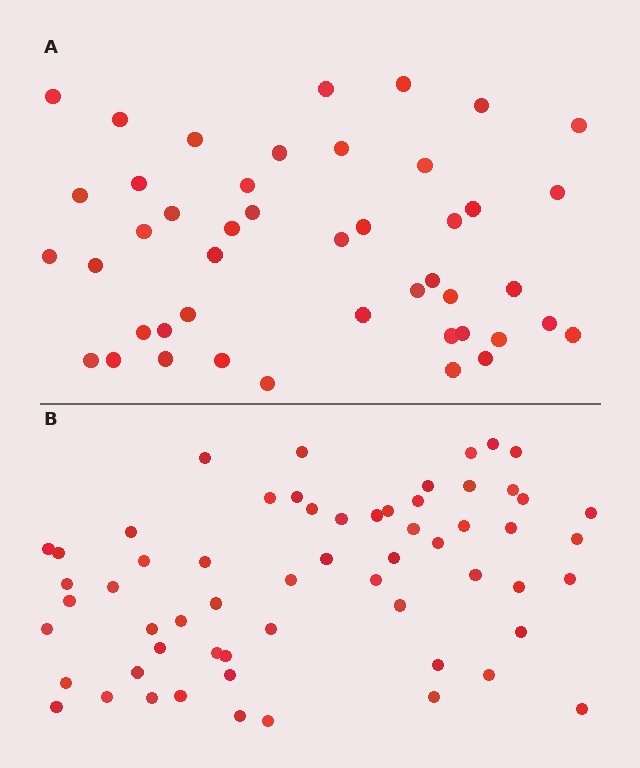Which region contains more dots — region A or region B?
Region B (the bottom region) has more dots.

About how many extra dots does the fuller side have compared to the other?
Region B has approximately 15 more dots than region A.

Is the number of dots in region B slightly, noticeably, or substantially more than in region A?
Region B has noticeably more, but not dramatically so. The ratio is roughly 1.3 to 1.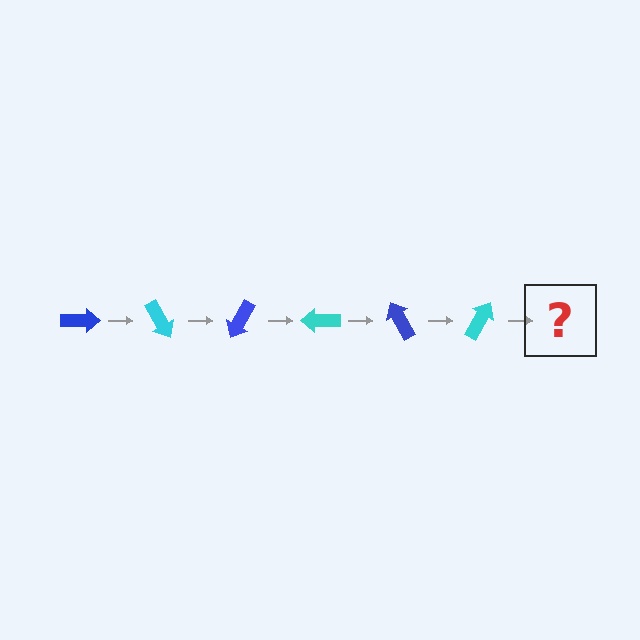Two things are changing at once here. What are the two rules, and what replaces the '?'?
The two rules are that it rotates 60 degrees each step and the color cycles through blue and cyan. The '?' should be a blue arrow, rotated 360 degrees from the start.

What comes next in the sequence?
The next element should be a blue arrow, rotated 360 degrees from the start.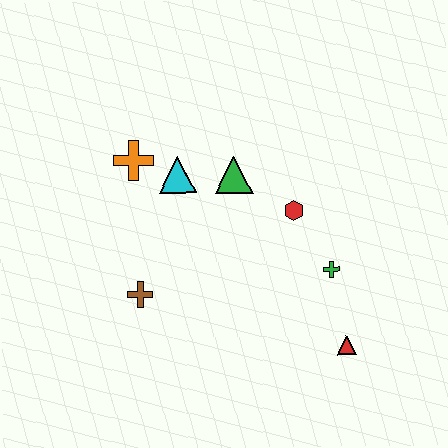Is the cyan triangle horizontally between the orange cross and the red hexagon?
Yes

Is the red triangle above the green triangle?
No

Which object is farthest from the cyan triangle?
The red triangle is farthest from the cyan triangle.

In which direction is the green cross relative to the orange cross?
The green cross is to the right of the orange cross.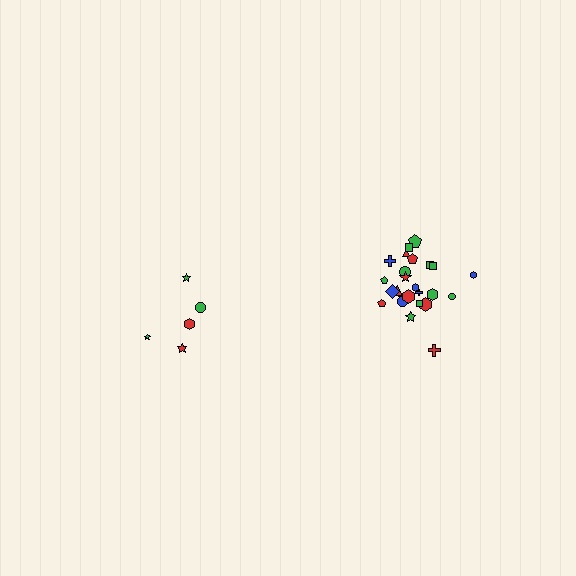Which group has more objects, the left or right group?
The right group.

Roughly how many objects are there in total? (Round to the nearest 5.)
Roughly 30 objects in total.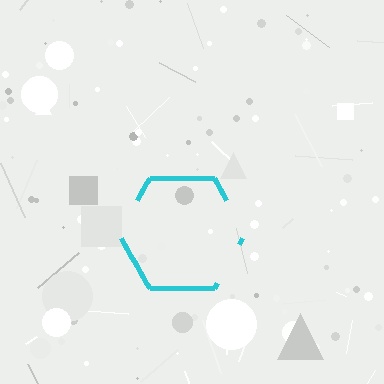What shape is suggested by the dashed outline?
The dashed outline suggests a hexagon.